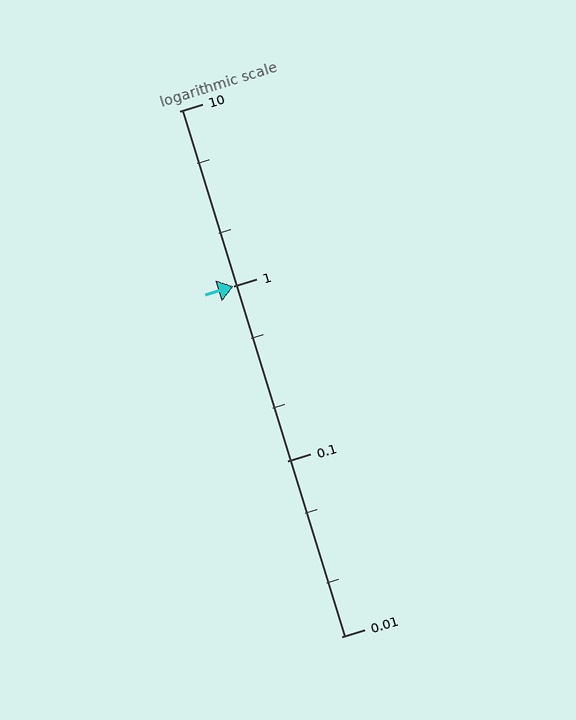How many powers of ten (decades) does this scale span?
The scale spans 3 decades, from 0.01 to 10.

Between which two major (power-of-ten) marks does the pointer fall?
The pointer is between 1 and 10.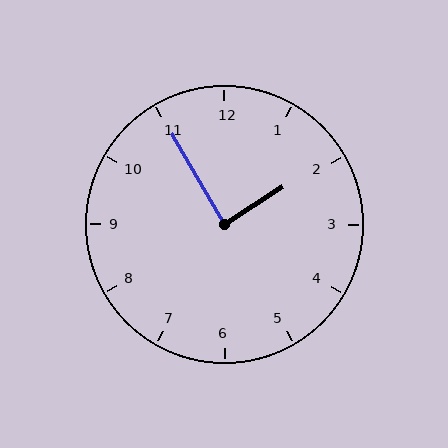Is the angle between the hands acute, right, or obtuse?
It is right.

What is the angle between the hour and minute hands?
Approximately 88 degrees.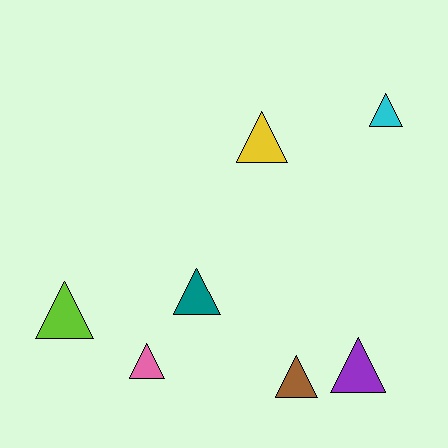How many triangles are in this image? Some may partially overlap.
There are 7 triangles.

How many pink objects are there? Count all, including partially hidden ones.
There is 1 pink object.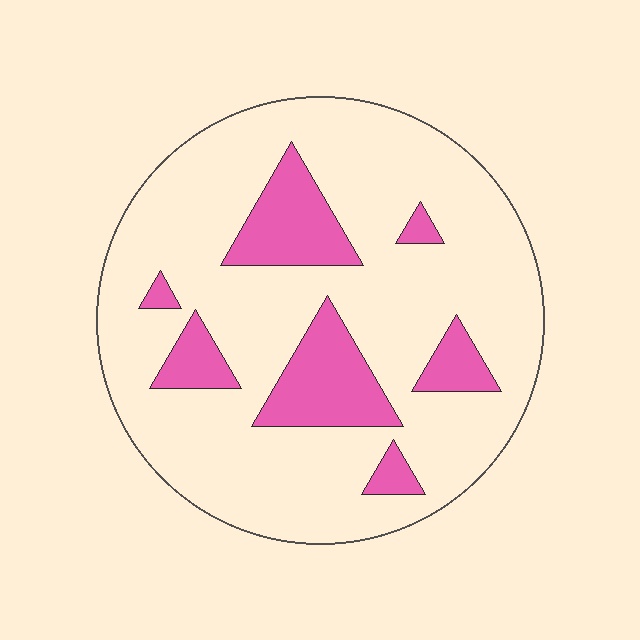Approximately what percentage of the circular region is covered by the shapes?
Approximately 20%.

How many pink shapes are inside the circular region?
7.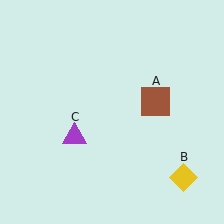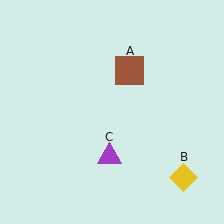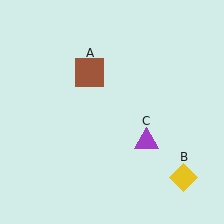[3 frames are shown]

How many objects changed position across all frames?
2 objects changed position: brown square (object A), purple triangle (object C).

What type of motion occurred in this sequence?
The brown square (object A), purple triangle (object C) rotated counterclockwise around the center of the scene.